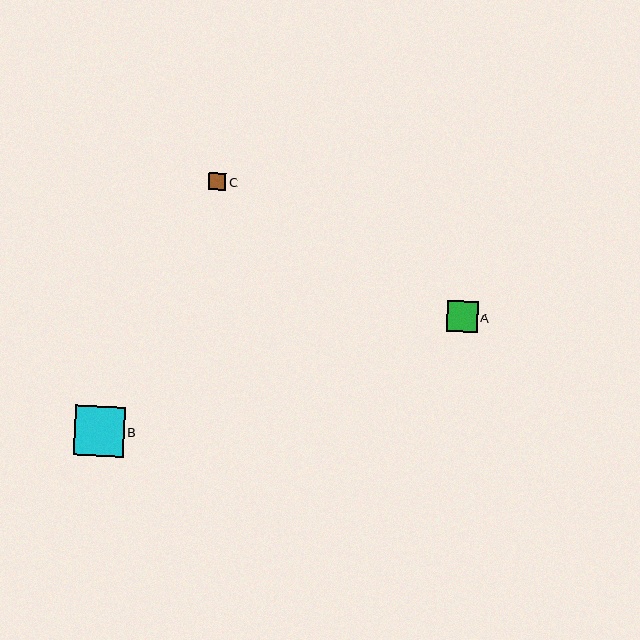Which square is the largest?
Square B is the largest with a size of approximately 50 pixels.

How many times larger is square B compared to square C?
Square B is approximately 2.9 times the size of square C.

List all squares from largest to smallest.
From largest to smallest: B, A, C.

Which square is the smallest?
Square C is the smallest with a size of approximately 17 pixels.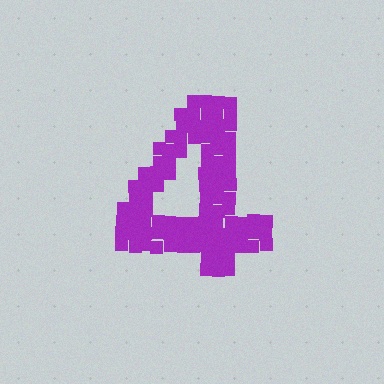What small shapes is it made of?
It is made of small squares.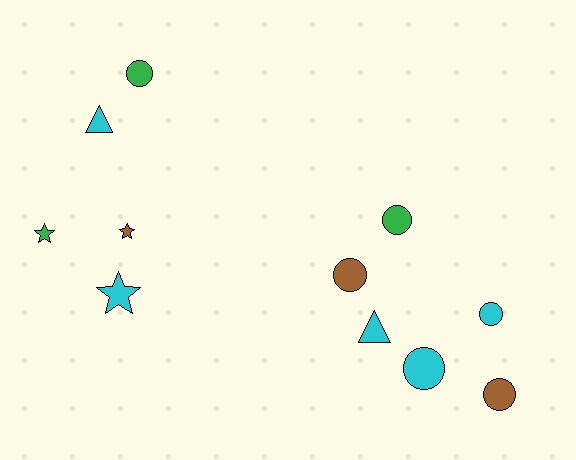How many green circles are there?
There are 2 green circles.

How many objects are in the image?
There are 11 objects.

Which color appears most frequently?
Cyan, with 5 objects.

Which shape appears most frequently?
Circle, with 6 objects.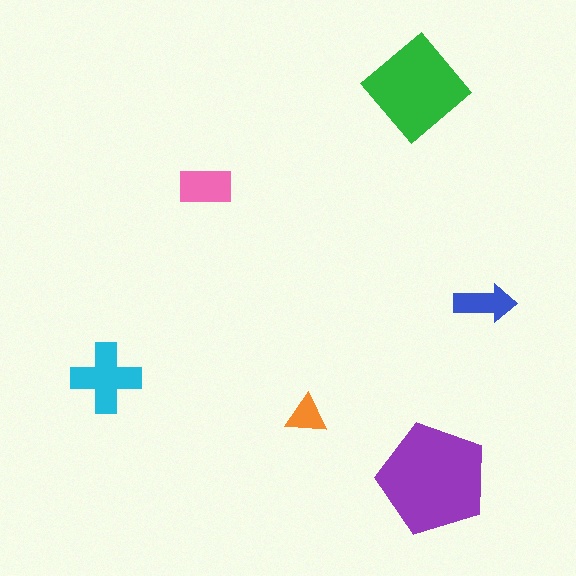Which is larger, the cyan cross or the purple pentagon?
The purple pentagon.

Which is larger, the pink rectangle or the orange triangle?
The pink rectangle.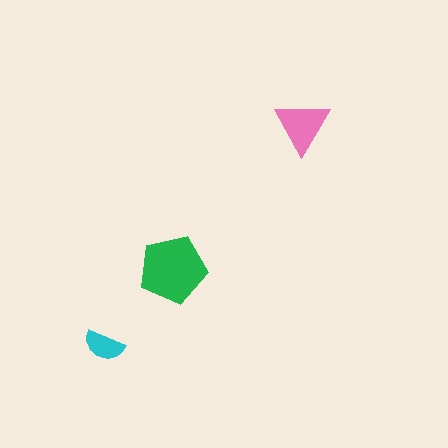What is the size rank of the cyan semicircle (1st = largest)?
3rd.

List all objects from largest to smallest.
The green pentagon, the pink triangle, the cyan semicircle.